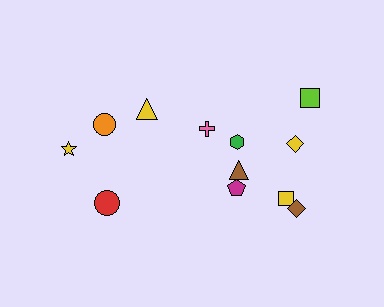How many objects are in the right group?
There are 7 objects.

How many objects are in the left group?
There are 5 objects.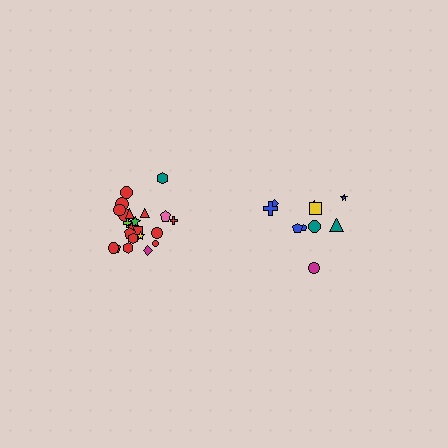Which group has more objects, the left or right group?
The left group.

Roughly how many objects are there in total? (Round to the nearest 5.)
Roughly 30 objects in total.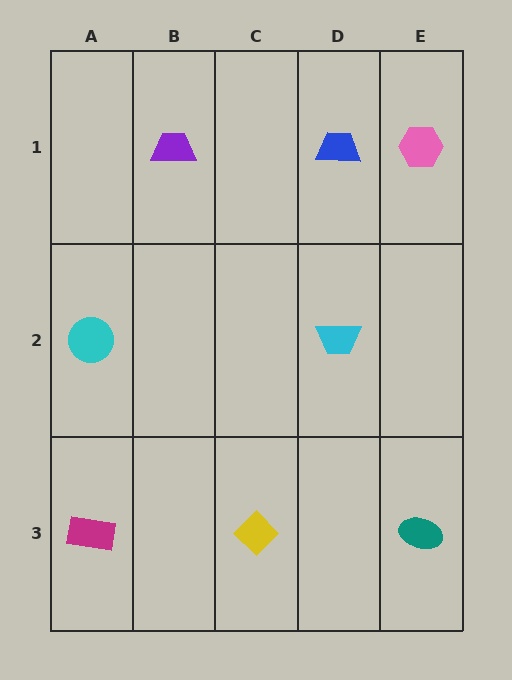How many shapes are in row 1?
3 shapes.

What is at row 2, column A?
A cyan circle.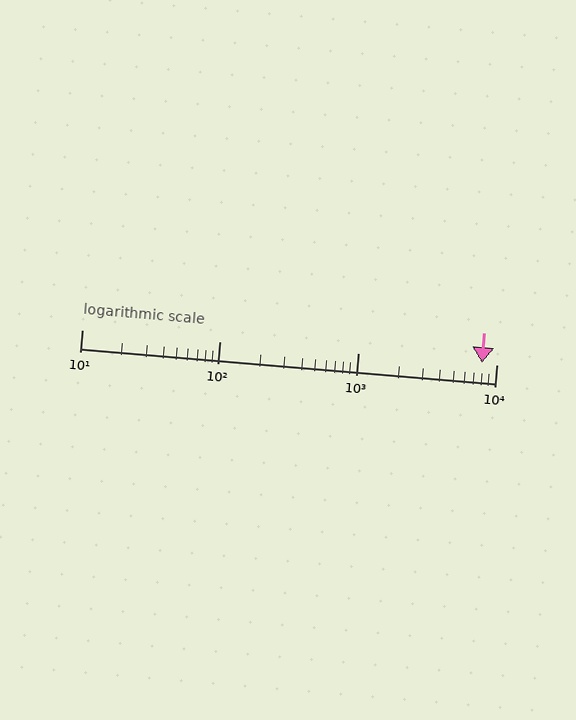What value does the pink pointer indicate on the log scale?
The pointer indicates approximately 7900.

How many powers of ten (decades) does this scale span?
The scale spans 3 decades, from 10 to 10000.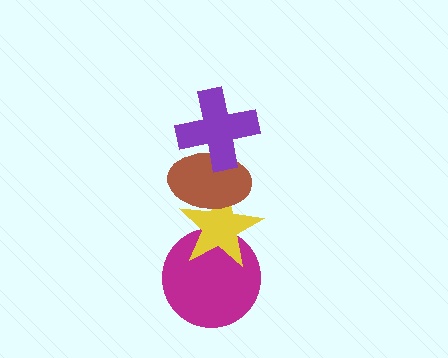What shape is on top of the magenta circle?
The yellow star is on top of the magenta circle.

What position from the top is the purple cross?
The purple cross is 1st from the top.